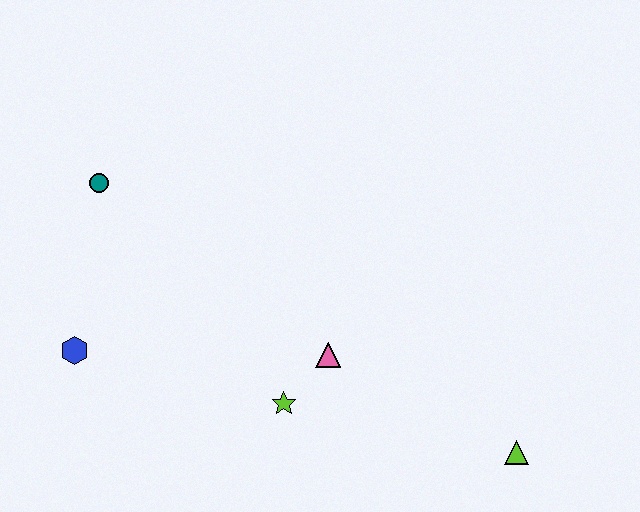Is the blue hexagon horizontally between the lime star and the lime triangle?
No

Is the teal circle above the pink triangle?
Yes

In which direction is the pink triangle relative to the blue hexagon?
The pink triangle is to the right of the blue hexagon.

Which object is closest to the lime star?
The pink triangle is closest to the lime star.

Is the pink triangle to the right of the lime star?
Yes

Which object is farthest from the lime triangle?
The teal circle is farthest from the lime triangle.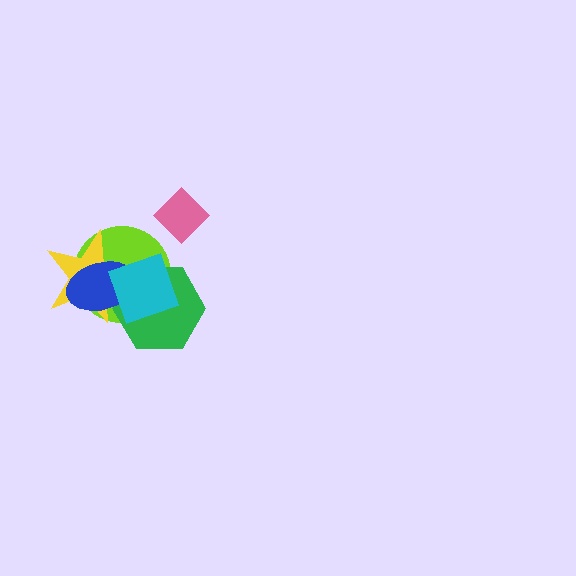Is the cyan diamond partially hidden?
No, no other shape covers it.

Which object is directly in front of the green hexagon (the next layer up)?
The blue ellipse is directly in front of the green hexagon.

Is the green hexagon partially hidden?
Yes, it is partially covered by another shape.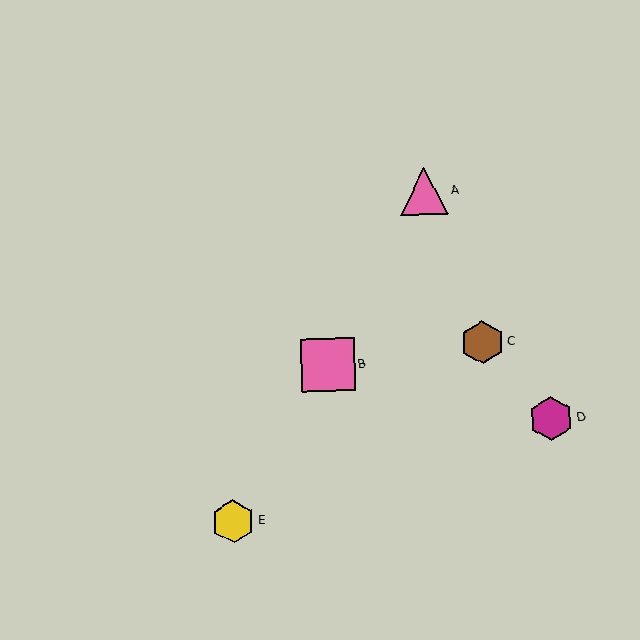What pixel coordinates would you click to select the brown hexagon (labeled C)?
Click at (483, 343) to select the brown hexagon C.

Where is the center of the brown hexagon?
The center of the brown hexagon is at (483, 343).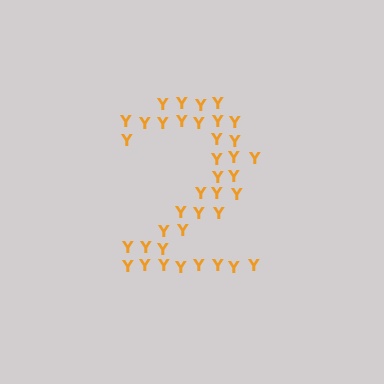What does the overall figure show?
The overall figure shows the digit 2.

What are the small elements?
The small elements are letter Y's.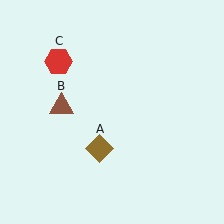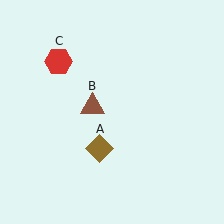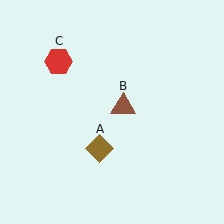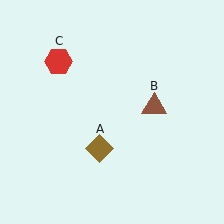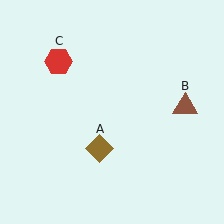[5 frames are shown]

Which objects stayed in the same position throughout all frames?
Brown diamond (object A) and red hexagon (object C) remained stationary.